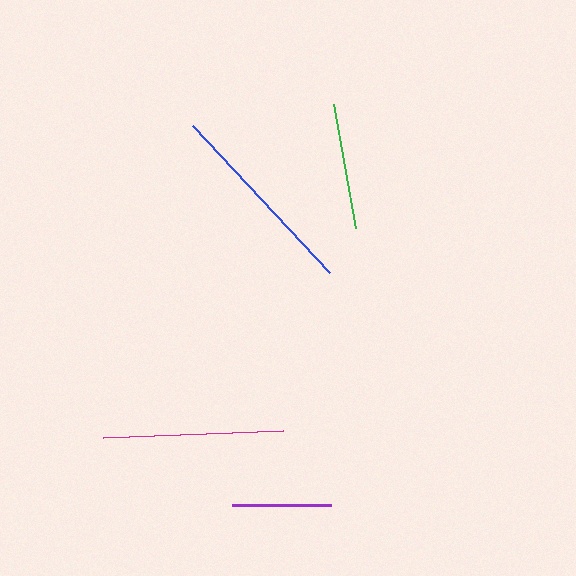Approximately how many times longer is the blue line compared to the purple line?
The blue line is approximately 2.0 times the length of the purple line.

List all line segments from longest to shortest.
From longest to shortest: blue, magenta, green, purple.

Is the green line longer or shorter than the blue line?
The blue line is longer than the green line.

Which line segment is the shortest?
The purple line is the shortest at approximately 99 pixels.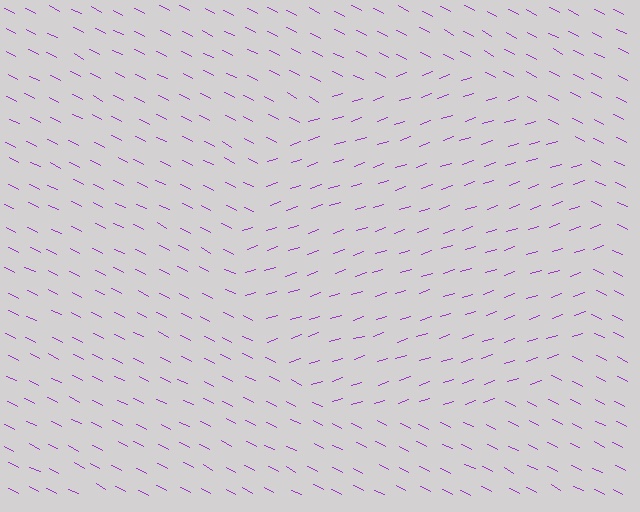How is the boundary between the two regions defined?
The boundary is defined purely by a change in line orientation (approximately 45 degrees difference). All lines are the same color and thickness.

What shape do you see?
I see a circle.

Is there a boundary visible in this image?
Yes, there is a texture boundary formed by a change in line orientation.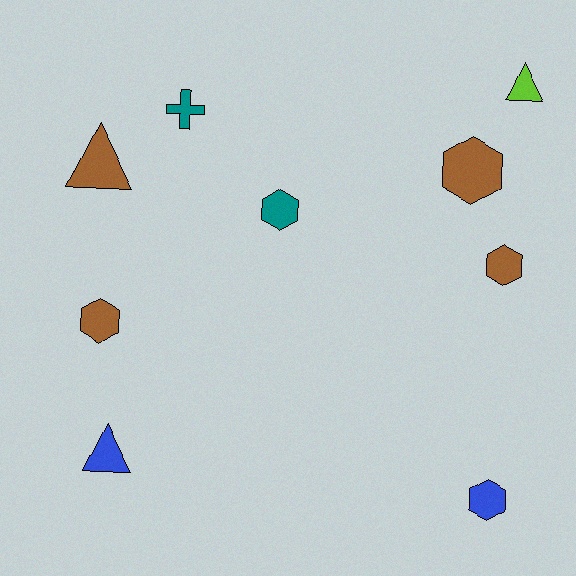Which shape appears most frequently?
Hexagon, with 5 objects.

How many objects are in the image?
There are 9 objects.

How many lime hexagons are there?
There are no lime hexagons.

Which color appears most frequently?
Brown, with 4 objects.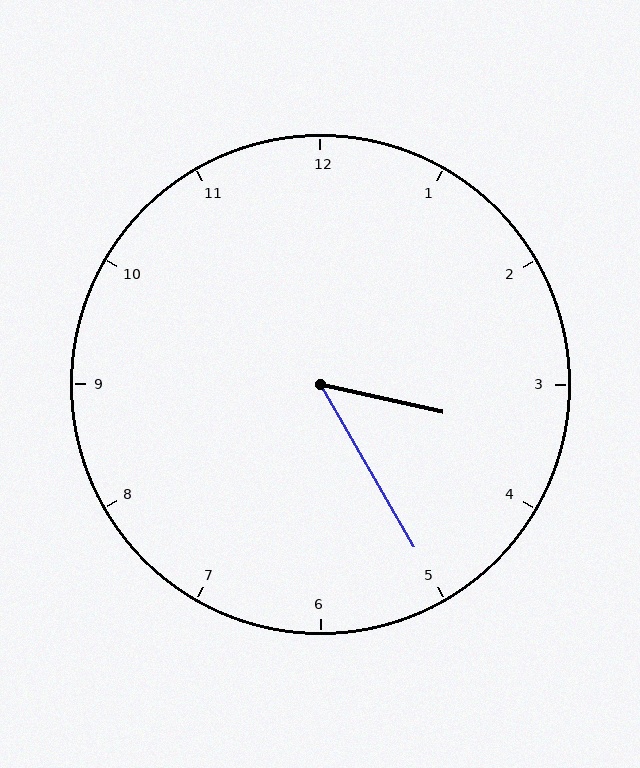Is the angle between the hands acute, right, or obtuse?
It is acute.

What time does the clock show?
3:25.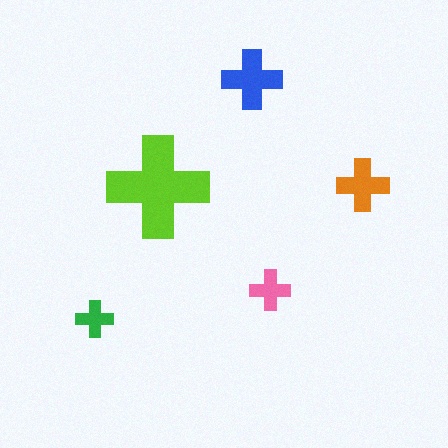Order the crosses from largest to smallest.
the lime one, the blue one, the orange one, the pink one, the green one.